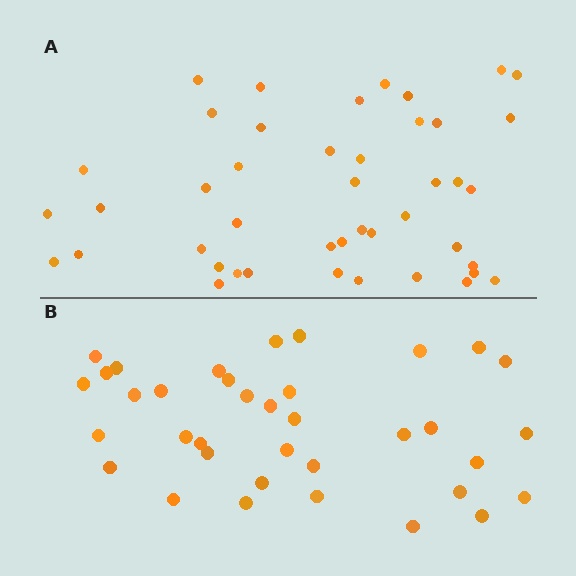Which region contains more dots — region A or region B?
Region A (the top region) has more dots.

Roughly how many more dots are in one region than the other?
Region A has roughly 8 or so more dots than region B.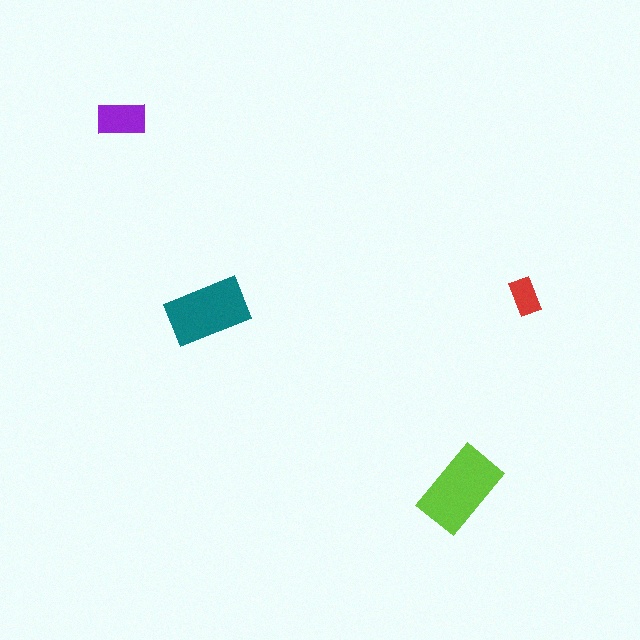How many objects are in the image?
There are 4 objects in the image.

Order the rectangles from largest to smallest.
the lime one, the teal one, the purple one, the red one.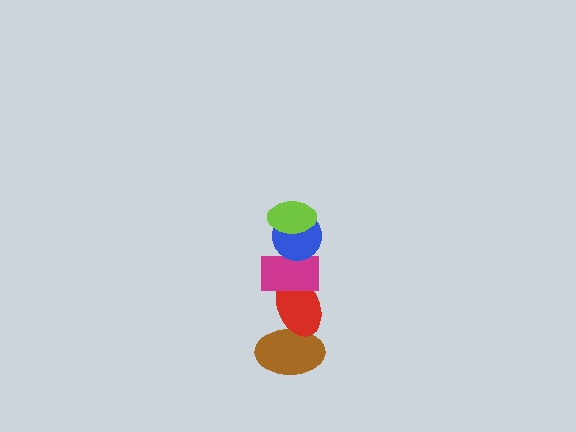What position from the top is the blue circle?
The blue circle is 2nd from the top.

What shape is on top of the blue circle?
The lime ellipse is on top of the blue circle.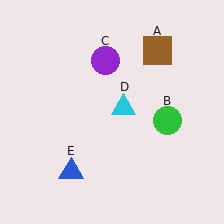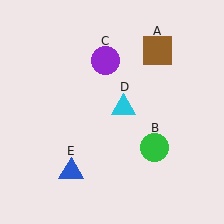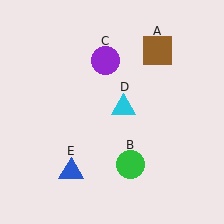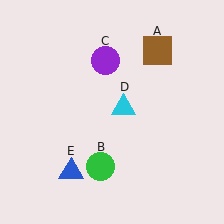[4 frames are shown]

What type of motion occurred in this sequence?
The green circle (object B) rotated clockwise around the center of the scene.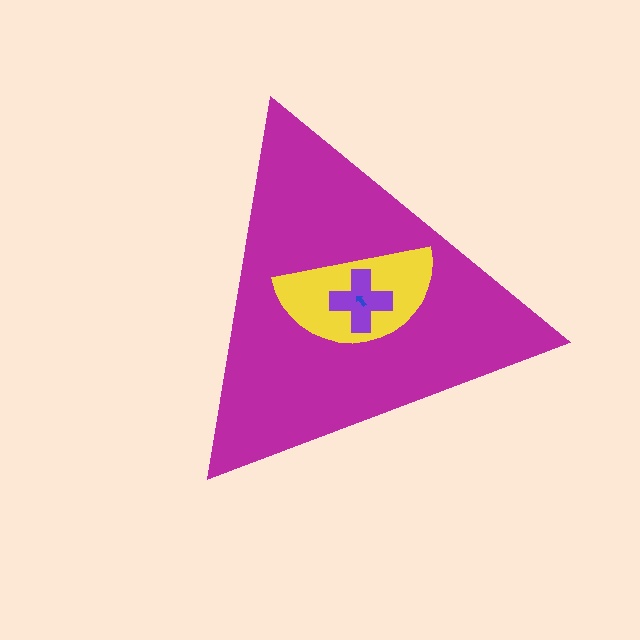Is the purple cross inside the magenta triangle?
Yes.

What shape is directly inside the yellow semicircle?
The purple cross.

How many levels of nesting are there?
4.